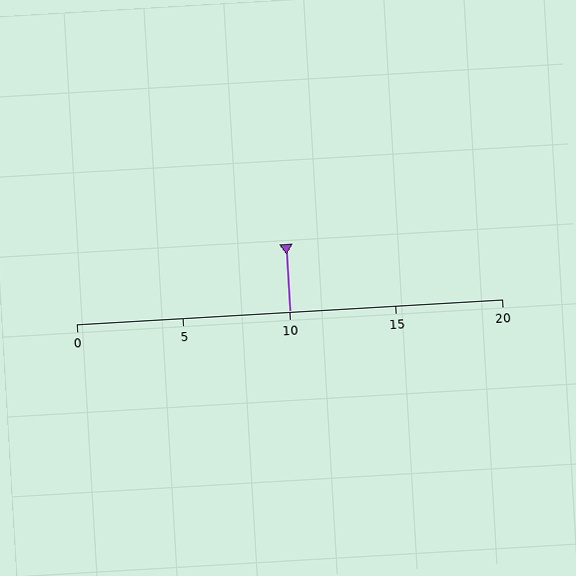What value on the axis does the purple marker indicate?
The marker indicates approximately 10.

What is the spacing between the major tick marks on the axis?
The major ticks are spaced 5 apart.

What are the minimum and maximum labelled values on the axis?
The axis runs from 0 to 20.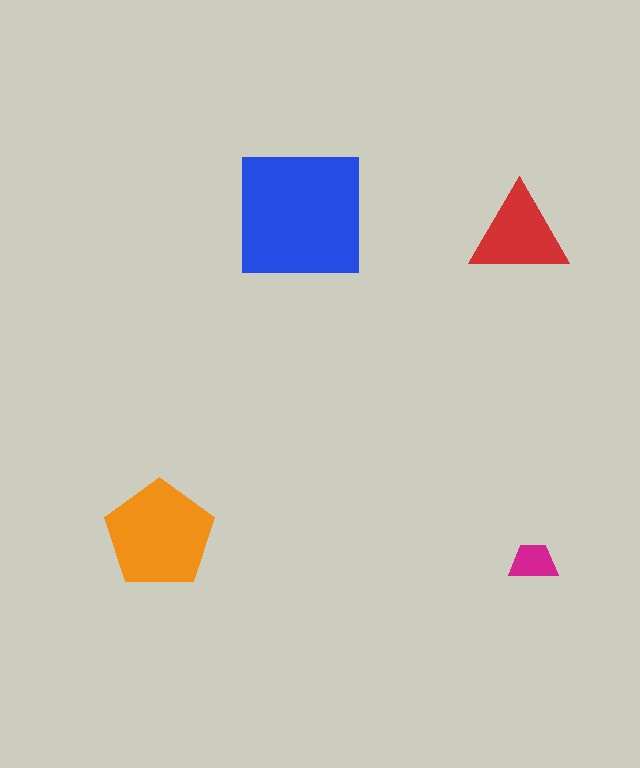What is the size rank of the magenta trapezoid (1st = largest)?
4th.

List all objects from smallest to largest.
The magenta trapezoid, the red triangle, the orange pentagon, the blue square.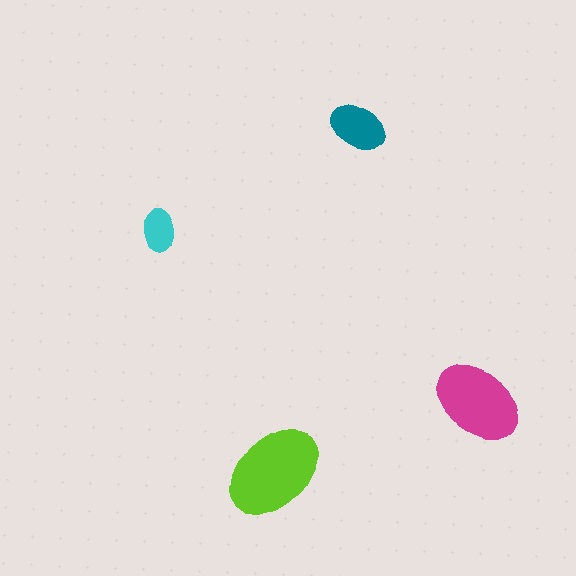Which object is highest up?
The teal ellipse is topmost.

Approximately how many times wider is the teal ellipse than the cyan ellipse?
About 1.5 times wider.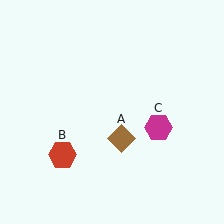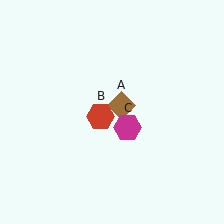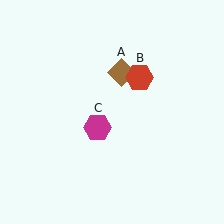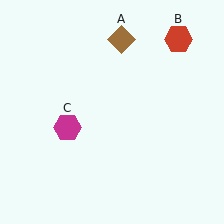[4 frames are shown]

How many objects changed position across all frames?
3 objects changed position: brown diamond (object A), red hexagon (object B), magenta hexagon (object C).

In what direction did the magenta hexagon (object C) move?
The magenta hexagon (object C) moved left.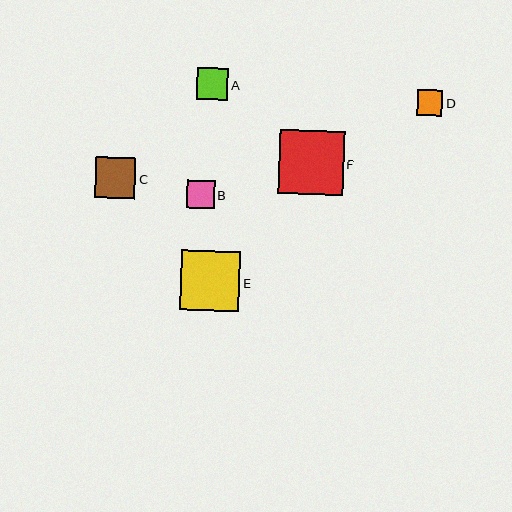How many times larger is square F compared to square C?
Square F is approximately 1.6 times the size of square C.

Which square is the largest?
Square F is the largest with a size of approximately 64 pixels.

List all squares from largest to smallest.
From largest to smallest: F, E, C, A, B, D.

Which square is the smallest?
Square D is the smallest with a size of approximately 25 pixels.